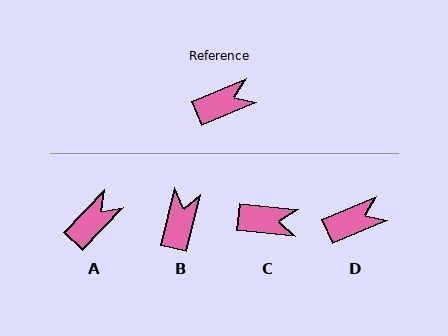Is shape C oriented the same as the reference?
No, it is off by about 28 degrees.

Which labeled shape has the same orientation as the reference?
D.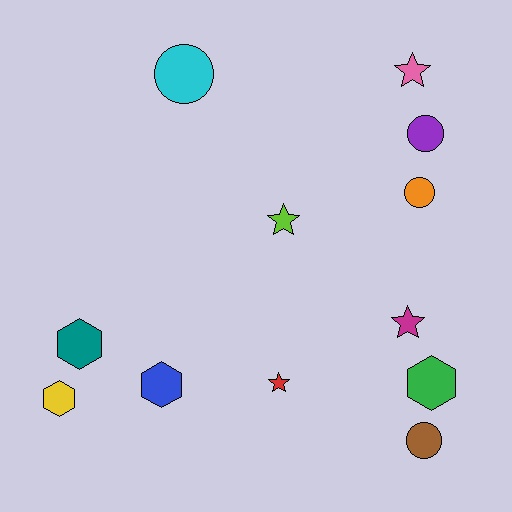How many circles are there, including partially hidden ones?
There are 4 circles.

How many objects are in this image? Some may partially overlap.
There are 12 objects.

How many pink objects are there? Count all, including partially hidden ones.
There is 1 pink object.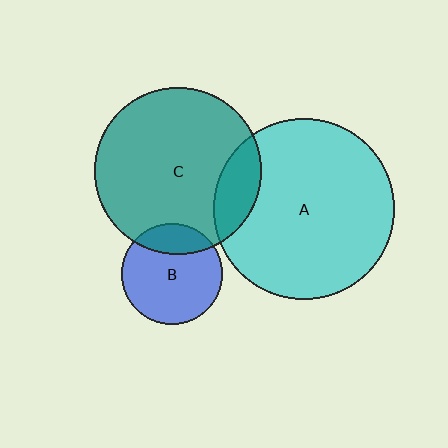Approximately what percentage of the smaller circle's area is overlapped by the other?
Approximately 20%.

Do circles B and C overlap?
Yes.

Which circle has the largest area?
Circle A (cyan).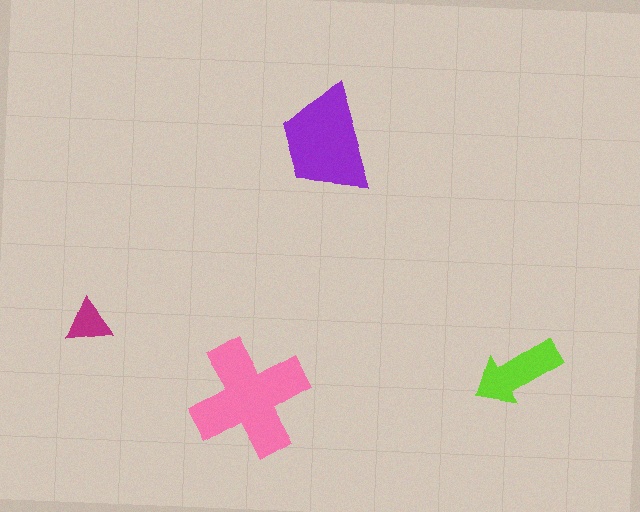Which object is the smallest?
The magenta triangle.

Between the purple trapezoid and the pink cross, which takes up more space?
The pink cross.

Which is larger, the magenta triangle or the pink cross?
The pink cross.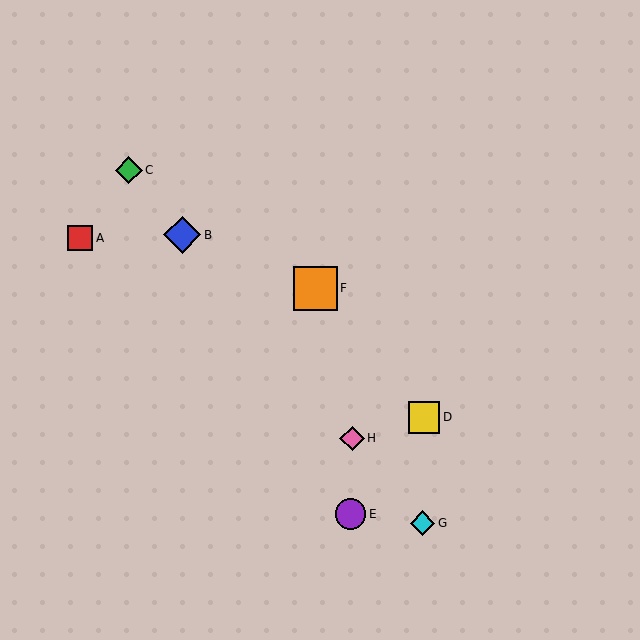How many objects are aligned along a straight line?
4 objects (B, C, G, H) are aligned along a straight line.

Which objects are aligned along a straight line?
Objects B, C, G, H are aligned along a straight line.